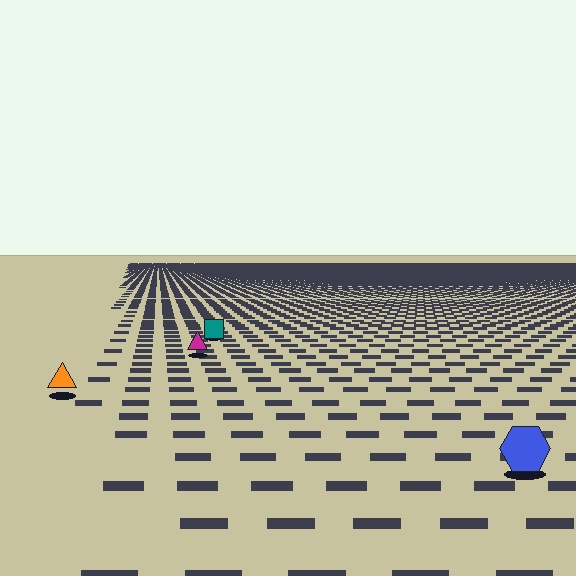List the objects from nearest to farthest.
From nearest to farthest: the blue hexagon, the orange triangle, the magenta triangle, the teal square.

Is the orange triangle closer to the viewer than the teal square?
Yes. The orange triangle is closer — you can tell from the texture gradient: the ground texture is coarser near it.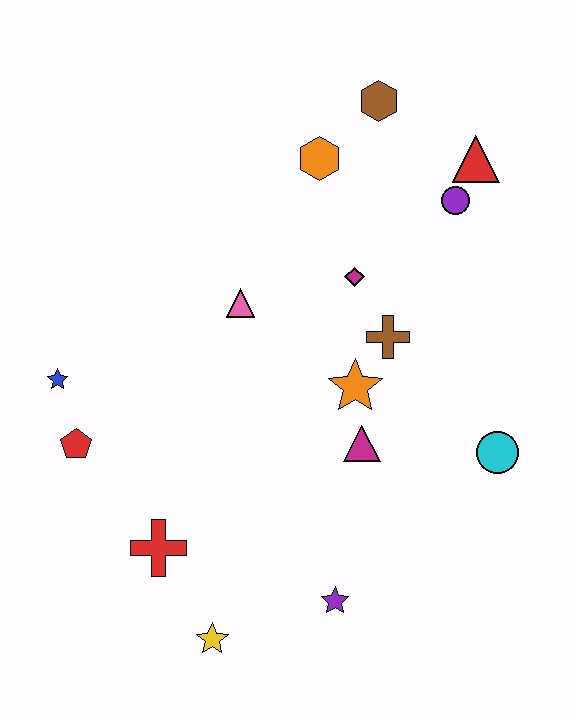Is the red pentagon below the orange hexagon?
Yes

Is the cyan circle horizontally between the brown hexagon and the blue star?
No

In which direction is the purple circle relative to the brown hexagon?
The purple circle is below the brown hexagon.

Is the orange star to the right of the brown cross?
No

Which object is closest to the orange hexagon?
The brown hexagon is closest to the orange hexagon.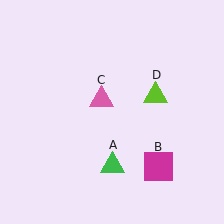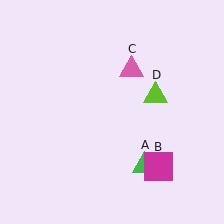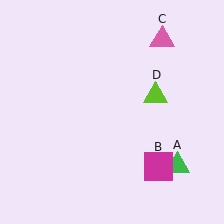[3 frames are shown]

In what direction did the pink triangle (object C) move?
The pink triangle (object C) moved up and to the right.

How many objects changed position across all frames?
2 objects changed position: green triangle (object A), pink triangle (object C).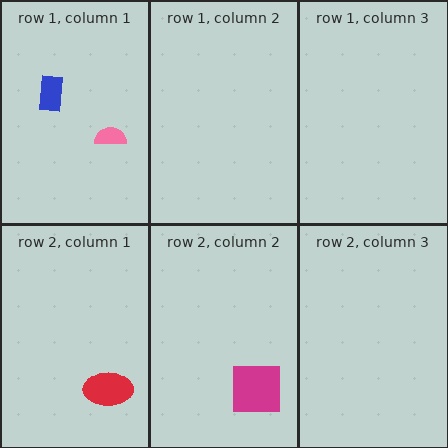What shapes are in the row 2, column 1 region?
The red ellipse.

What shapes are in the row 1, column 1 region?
The pink semicircle, the blue rectangle.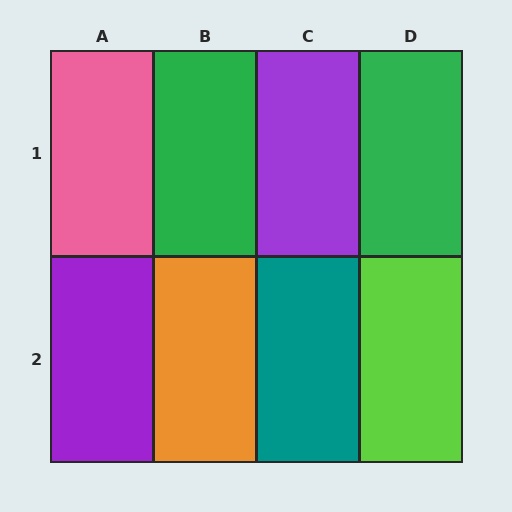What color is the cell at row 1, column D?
Green.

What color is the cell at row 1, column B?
Green.